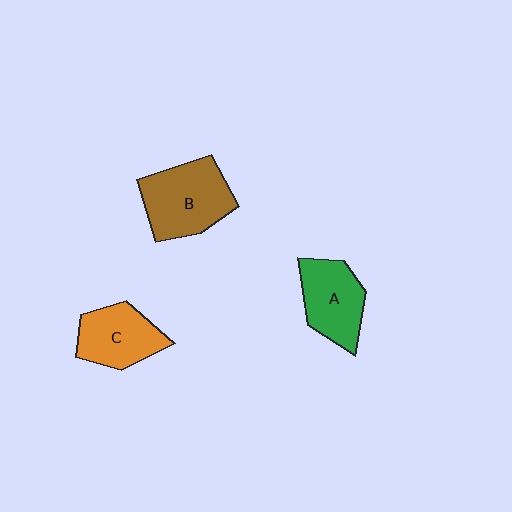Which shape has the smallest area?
Shape C (orange).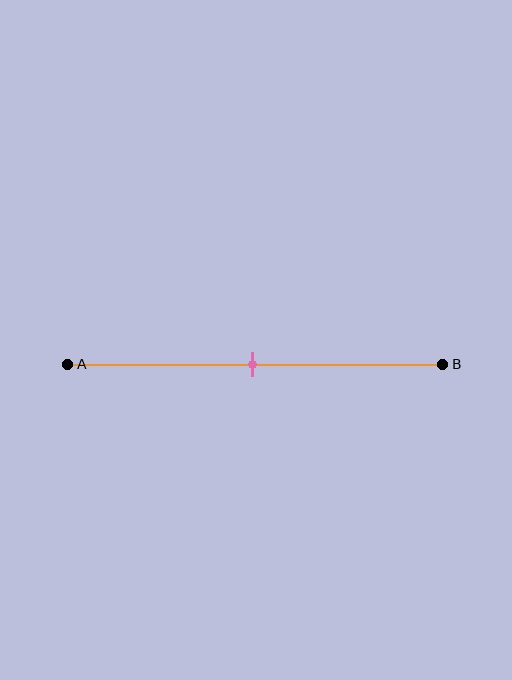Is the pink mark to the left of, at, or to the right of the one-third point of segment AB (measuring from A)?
The pink mark is to the right of the one-third point of segment AB.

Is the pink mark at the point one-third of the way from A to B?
No, the mark is at about 50% from A, not at the 33% one-third point.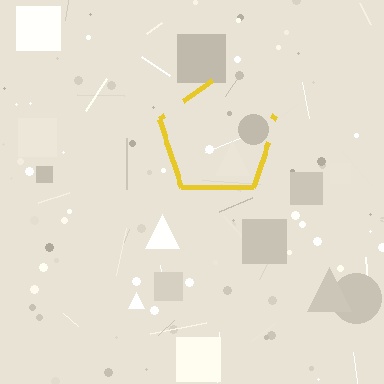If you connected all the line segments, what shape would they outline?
They would outline a pentagon.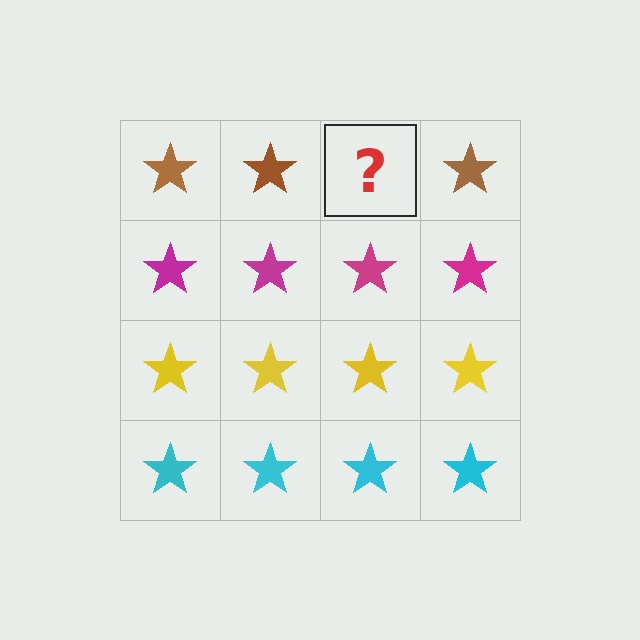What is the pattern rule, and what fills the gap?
The rule is that each row has a consistent color. The gap should be filled with a brown star.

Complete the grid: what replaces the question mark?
The question mark should be replaced with a brown star.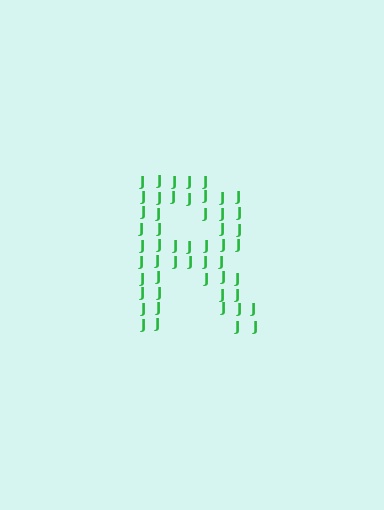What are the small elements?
The small elements are letter J's.